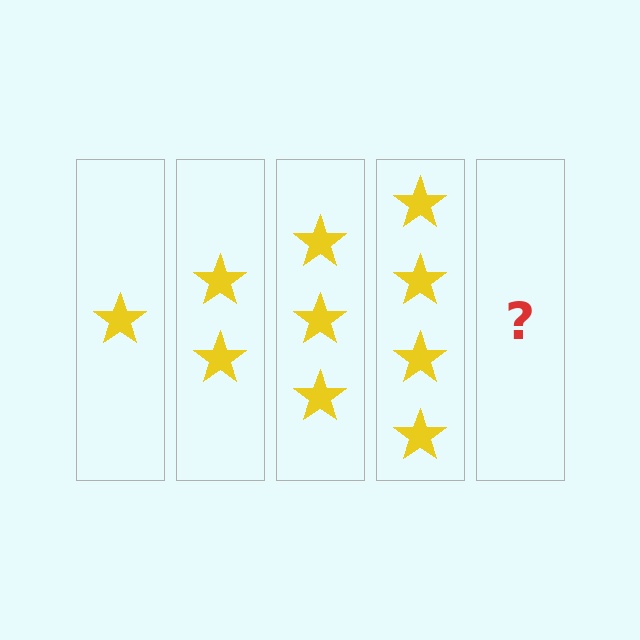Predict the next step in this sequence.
The next step is 5 stars.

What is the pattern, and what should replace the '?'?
The pattern is that each step adds one more star. The '?' should be 5 stars.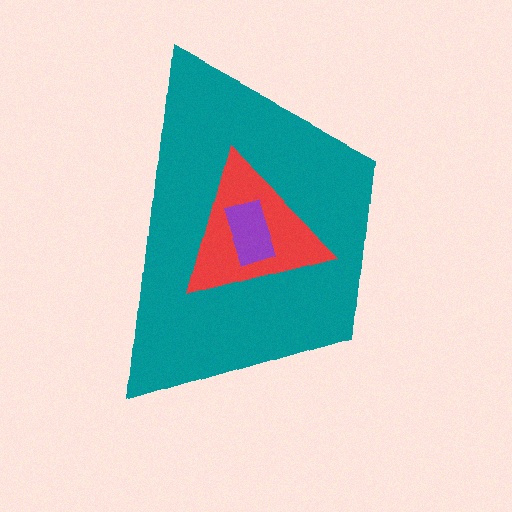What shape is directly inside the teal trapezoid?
The red triangle.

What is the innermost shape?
The purple rectangle.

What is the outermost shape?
The teal trapezoid.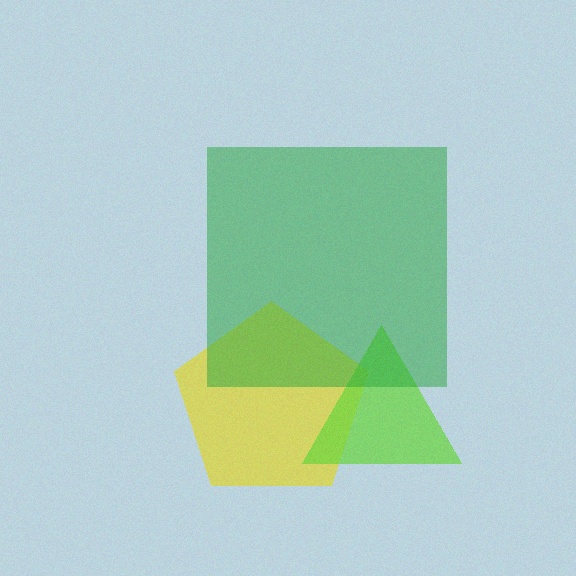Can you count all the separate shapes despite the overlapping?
Yes, there are 3 separate shapes.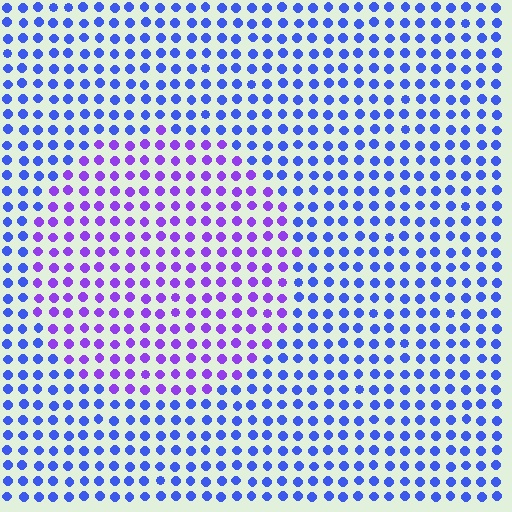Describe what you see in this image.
The image is filled with small blue elements in a uniform arrangement. A circle-shaped region is visible where the elements are tinted to a slightly different hue, forming a subtle color boundary.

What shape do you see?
I see a circle.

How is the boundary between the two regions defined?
The boundary is defined purely by a slight shift in hue (about 40 degrees). Spacing, size, and orientation are identical on both sides.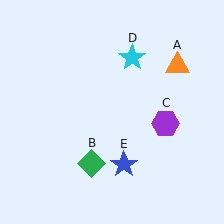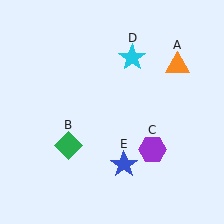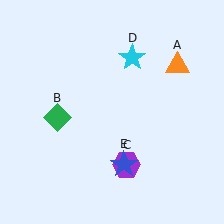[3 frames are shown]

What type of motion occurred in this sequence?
The green diamond (object B), purple hexagon (object C) rotated clockwise around the center of the scene.